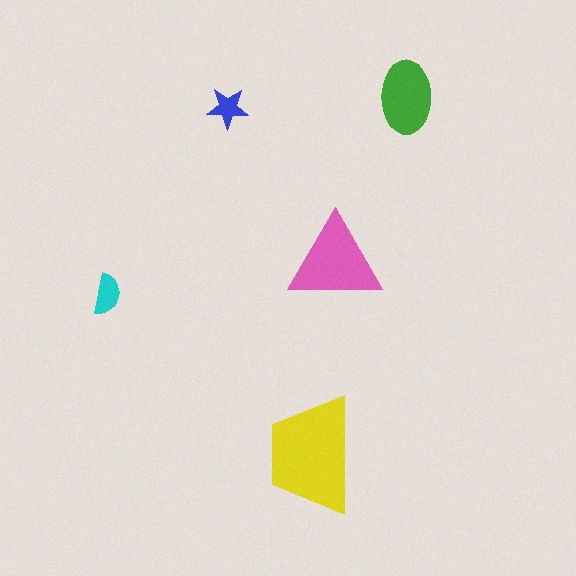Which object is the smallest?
The blue star.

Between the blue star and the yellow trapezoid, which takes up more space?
The yellow trapezoid.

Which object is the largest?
The yellow trapezoid.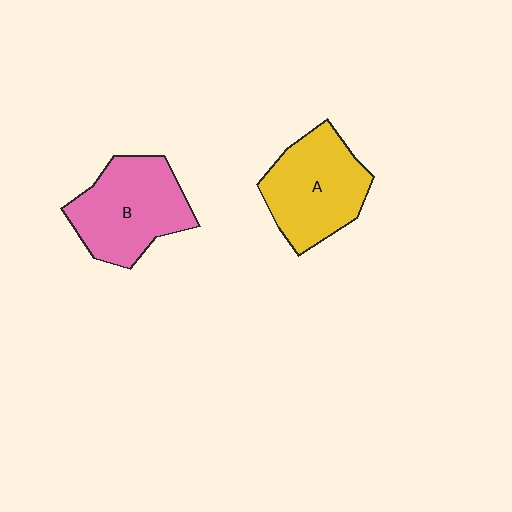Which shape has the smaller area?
Shape A (yellow).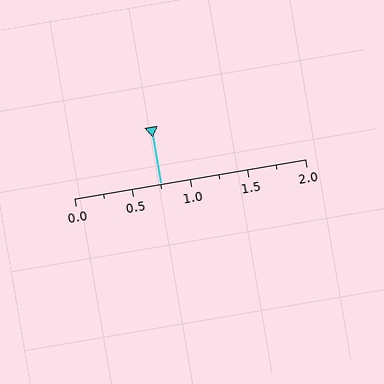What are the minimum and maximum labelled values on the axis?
The axis runs from 0.0 to 2.0.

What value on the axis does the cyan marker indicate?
The marker indicates approximately 0.75.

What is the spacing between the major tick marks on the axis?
The major ticks are spaced 0.5 apart.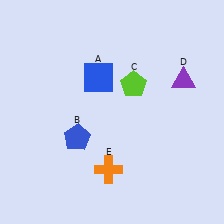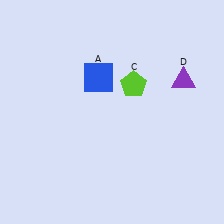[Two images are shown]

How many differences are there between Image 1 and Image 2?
There are 2 differences between the two images.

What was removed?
The blue pentagon (B), the orange cross (E) were removed in Image 2.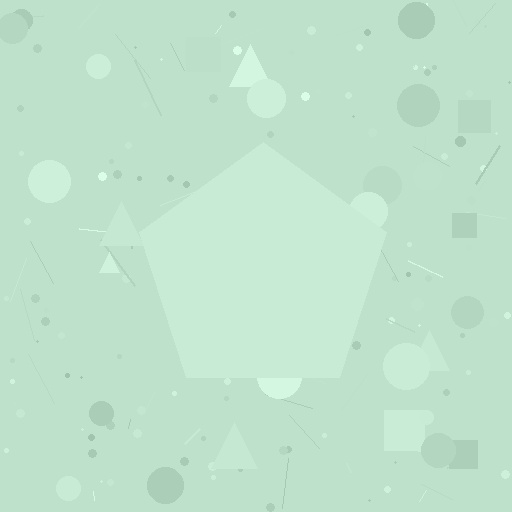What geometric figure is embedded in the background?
A pentagon is embedded in the background.